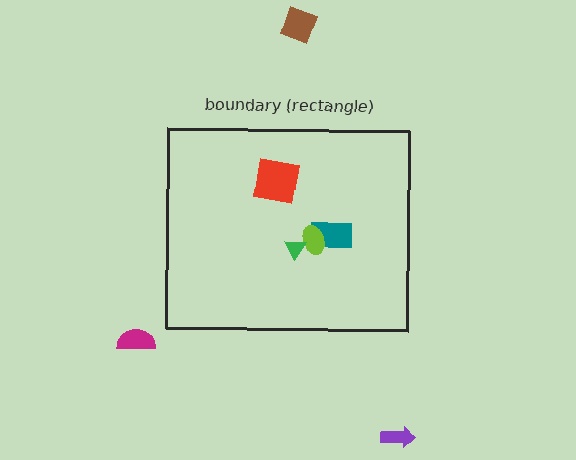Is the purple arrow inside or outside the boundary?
Outside.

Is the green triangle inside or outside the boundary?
Inside.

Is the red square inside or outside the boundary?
Inside.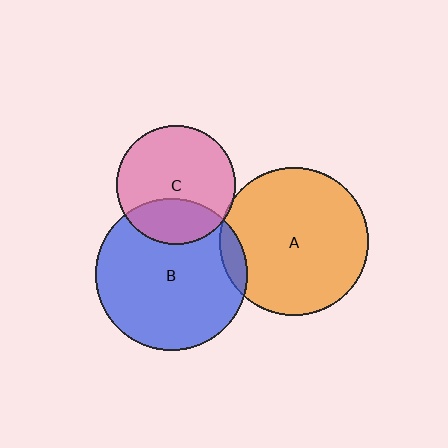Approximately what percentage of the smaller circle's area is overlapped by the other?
Approximately 30%.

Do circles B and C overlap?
Yes.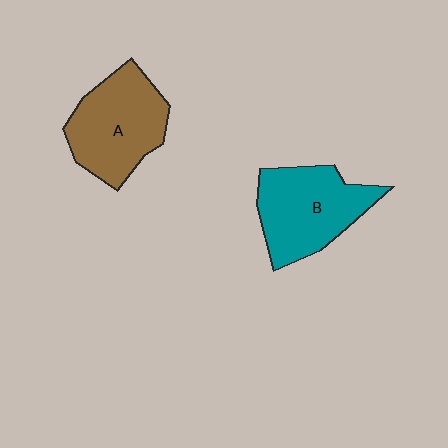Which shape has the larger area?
Shape B (teal).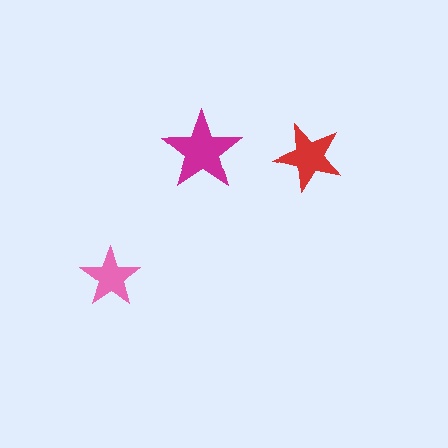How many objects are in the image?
There are 3 objects in the image.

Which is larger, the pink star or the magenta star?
The magenta one.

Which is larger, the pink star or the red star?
The red one.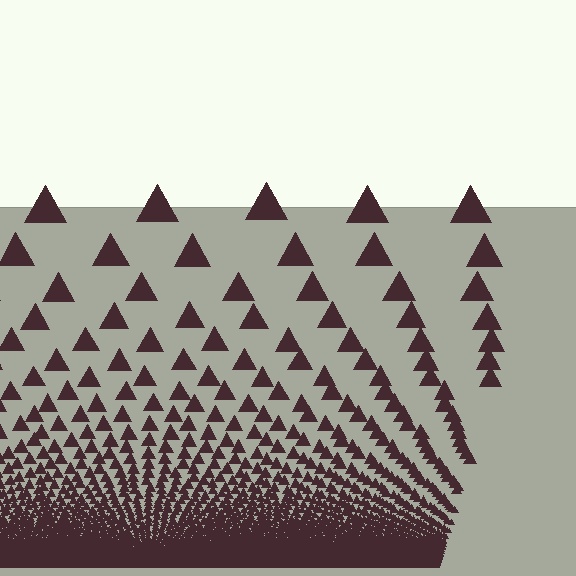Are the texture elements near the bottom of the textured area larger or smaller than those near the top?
Smaller. The gradient is inverted — elements near the bottom are smaller and denser.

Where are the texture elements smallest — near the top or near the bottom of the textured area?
Near the bottom.